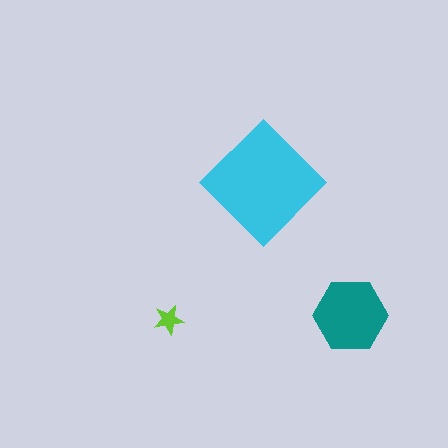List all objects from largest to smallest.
The cyan diamond, the teal hexagon, the lime star.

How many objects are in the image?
There are 3 objects in the image.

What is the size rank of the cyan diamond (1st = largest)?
1st.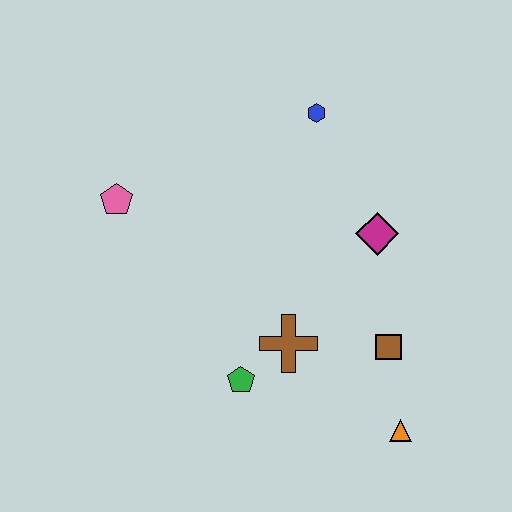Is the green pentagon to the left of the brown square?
Yes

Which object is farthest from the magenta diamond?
The pink pentagon is farthest from the magenta diamond.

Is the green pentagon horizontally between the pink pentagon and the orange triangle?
Yes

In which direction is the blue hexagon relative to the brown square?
The blue hexagon is above the brown square.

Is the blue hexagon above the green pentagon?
Yes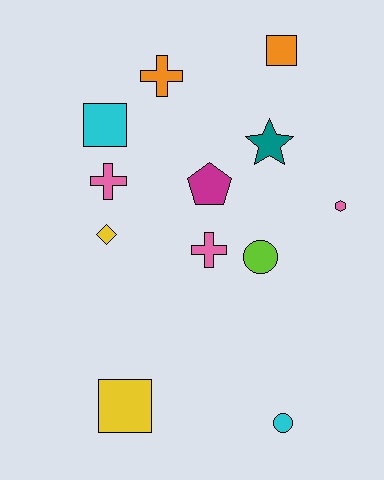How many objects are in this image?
There are 12 objects.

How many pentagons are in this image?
There is 1 pentagon.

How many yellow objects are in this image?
There are 2 yellow objects.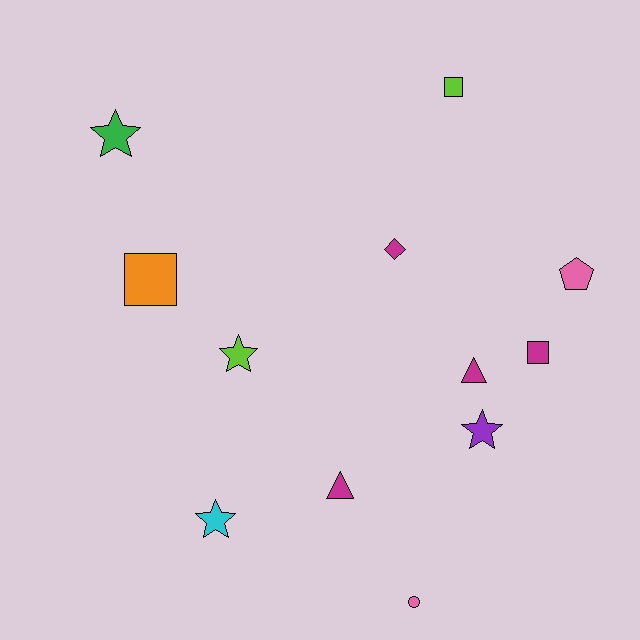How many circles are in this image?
There is 1 circle.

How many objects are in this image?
There are 12 objects.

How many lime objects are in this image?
There are 2 lime objects.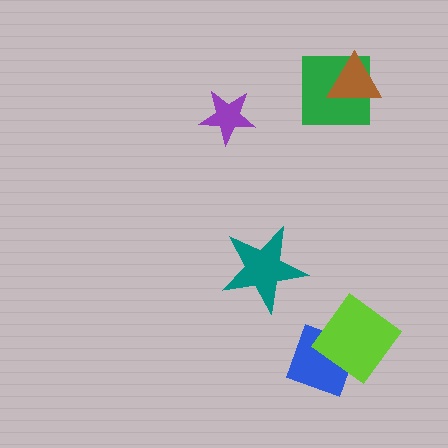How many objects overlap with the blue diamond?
1 object overlaps with the blue diamond.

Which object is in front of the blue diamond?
The lime diamond is in front of the blue diamond.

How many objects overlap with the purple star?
0 objects overlap with the purple star.